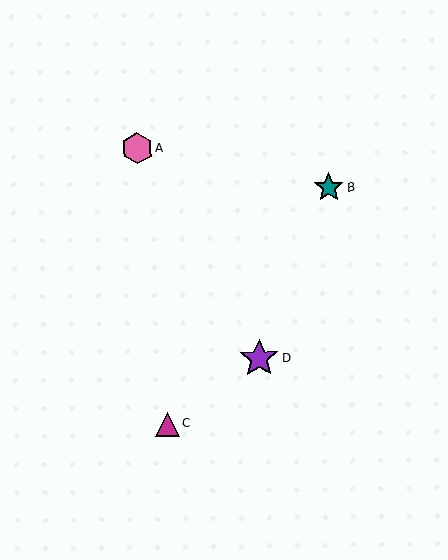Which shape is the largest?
The purple star (labeled D) is the largest.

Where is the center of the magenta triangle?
The center of the magenta triangle is at (167, 424).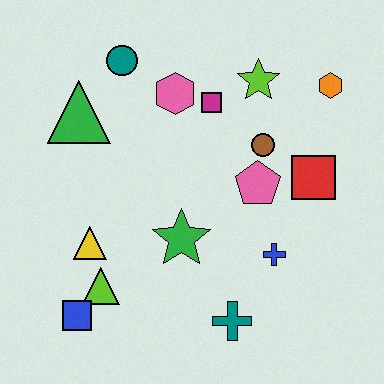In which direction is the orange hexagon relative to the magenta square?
The orange hexagon is to the right of the magenta square.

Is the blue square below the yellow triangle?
Yes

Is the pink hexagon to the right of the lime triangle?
Yes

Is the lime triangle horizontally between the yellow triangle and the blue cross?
Yes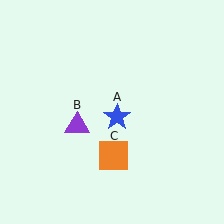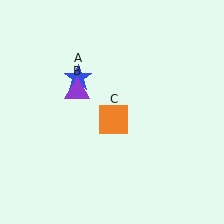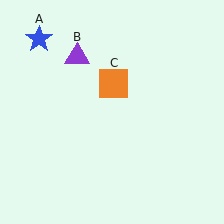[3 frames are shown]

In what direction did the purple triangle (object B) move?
The purple triangle (object B) moved up.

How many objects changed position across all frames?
3 objects changed position: blue star (object A), purple triangle (object B), orange square (object C).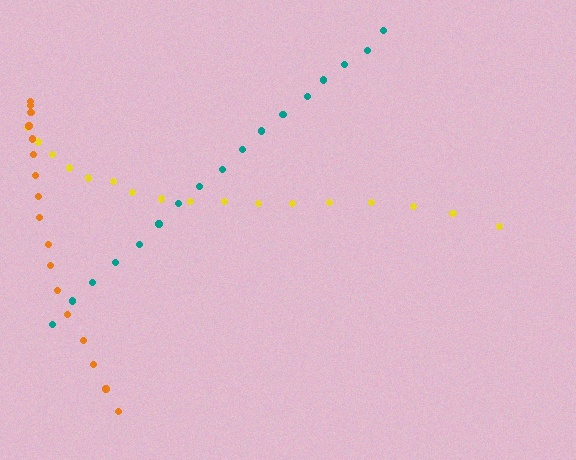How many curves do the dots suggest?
There are 3 distinct paths.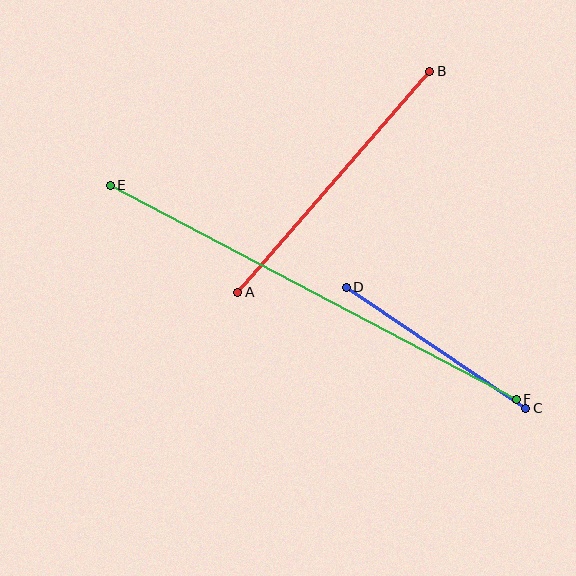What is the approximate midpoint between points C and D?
The midpoint is at approximately (436, 348) pixels.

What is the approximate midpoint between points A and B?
The midpoint is at approximately (334, 182) pixels.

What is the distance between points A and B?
The distance is approximately 293 pixels.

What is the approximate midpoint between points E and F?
The midpoint is at approximately (313, 292) pixels.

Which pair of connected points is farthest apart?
Points E and F are farthest apart.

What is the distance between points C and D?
The distance is approximately 217 pixels.